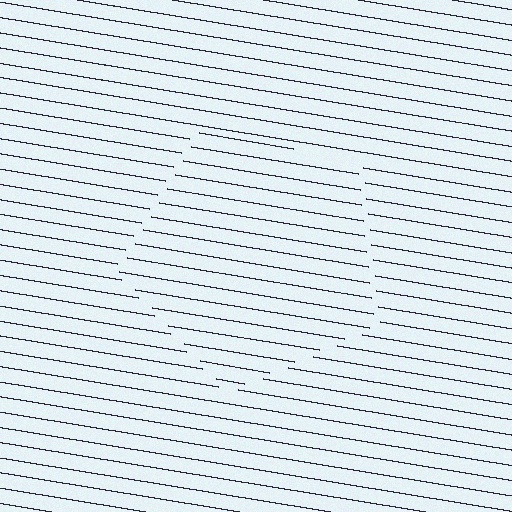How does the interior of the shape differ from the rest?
The interior of the shape contains the same grating, shifted by half a period — the contour is defined by the phase discontinuity where line-ends from the inner and outer gratings abut.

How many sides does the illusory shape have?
5 sides — the line-ends trace a pentagon.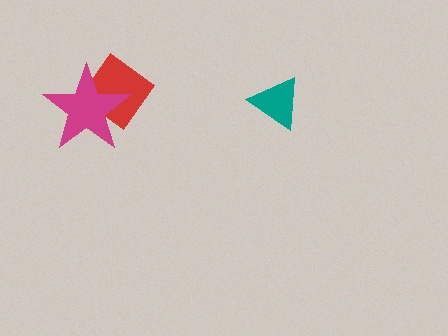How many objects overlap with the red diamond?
1 object overlaps with the red diamond.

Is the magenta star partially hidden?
No, no other shape covers it.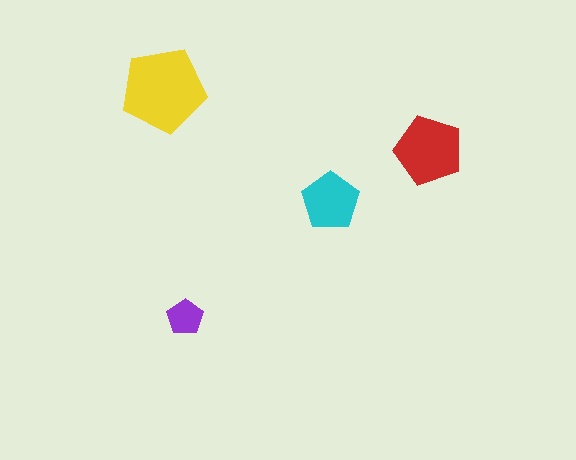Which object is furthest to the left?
The yellow pentagon is leftmost.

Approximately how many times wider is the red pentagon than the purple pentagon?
About 2 times wider.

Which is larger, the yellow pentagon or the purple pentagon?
The yellow one.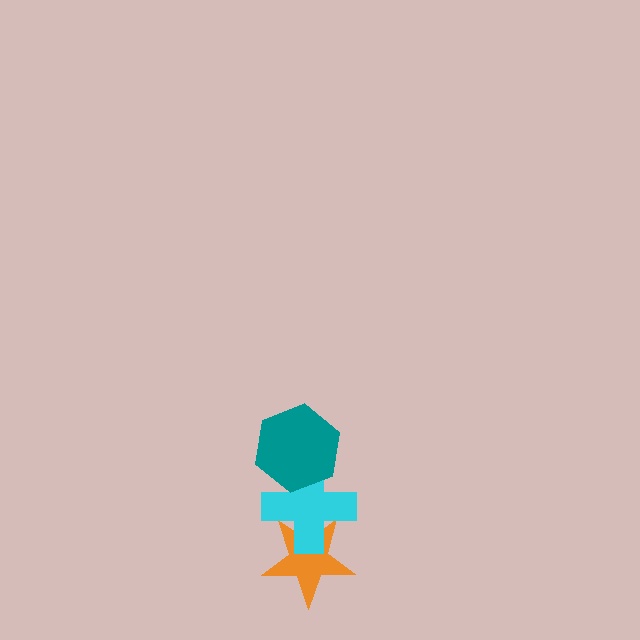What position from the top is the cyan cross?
The cyan cross is 2nd from the top.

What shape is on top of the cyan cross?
The teal hexagon is on top of the cyan cross.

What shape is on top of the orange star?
The cyan cross is on top of the orange star.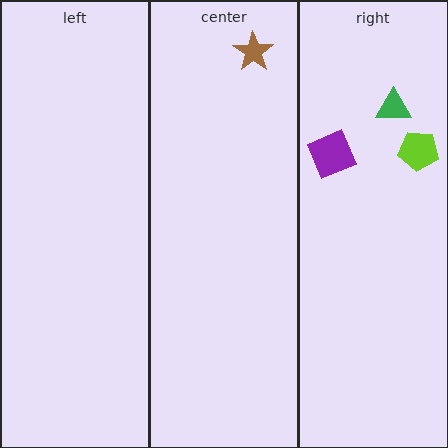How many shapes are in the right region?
3.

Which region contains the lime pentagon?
The right region.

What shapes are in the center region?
The brown star.